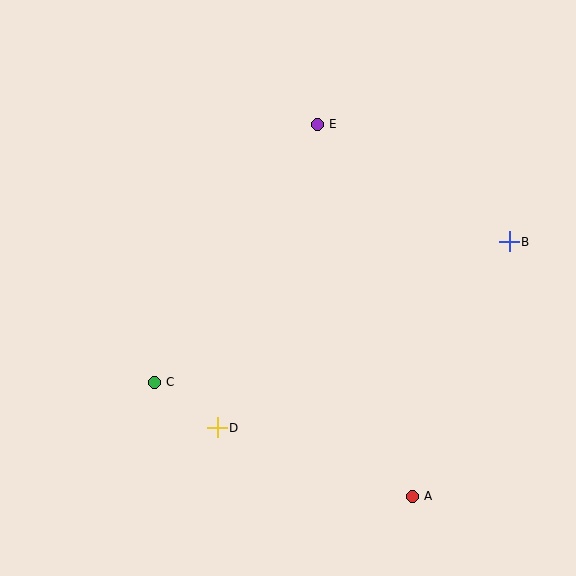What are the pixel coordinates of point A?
Point A is at (412, 496).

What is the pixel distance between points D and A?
The distance between D and A is 206 pixels.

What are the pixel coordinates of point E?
Point E is at (317, 124).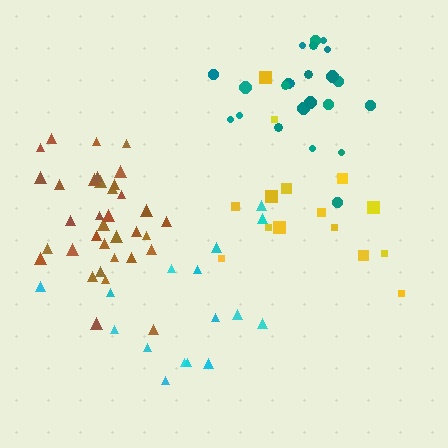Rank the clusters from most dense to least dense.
brown, teal, yellow, cyan.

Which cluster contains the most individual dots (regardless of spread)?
Brown (35).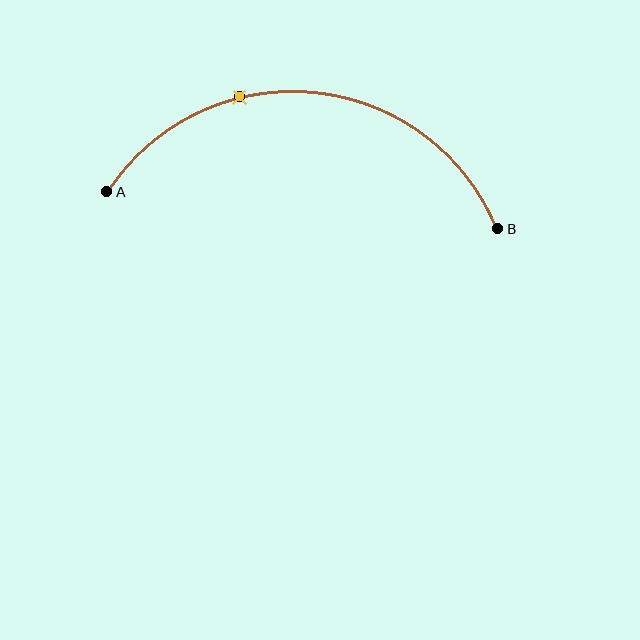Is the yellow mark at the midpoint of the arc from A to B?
No. The yellow mark lies on the arc but is closer to endpoint A. The arc midpoint would be at the point on the curve equidistant along the arc from both A and B.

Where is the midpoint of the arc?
The arc midpoint is the point on the curve farthest from the straight line joining A and B. It sits above that line.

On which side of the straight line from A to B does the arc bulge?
The arc bulges above the straight line connecting A and B.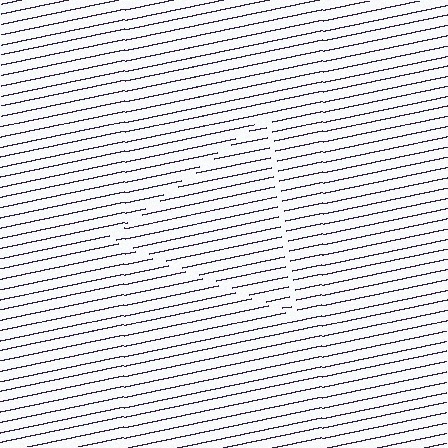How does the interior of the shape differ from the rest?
The interior of the shape contains the same grating, shifted by half a period — the contour is defined by the phase discontinuity where line-ends from the inner and outer gratings abut.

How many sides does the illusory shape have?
3 sides — the line-ends trace a triangle.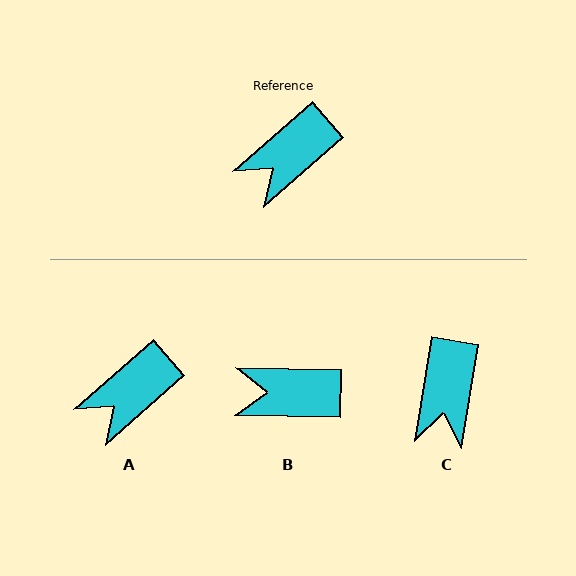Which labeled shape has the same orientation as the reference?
A.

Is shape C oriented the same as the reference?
No, it is off by about 40 degrees.